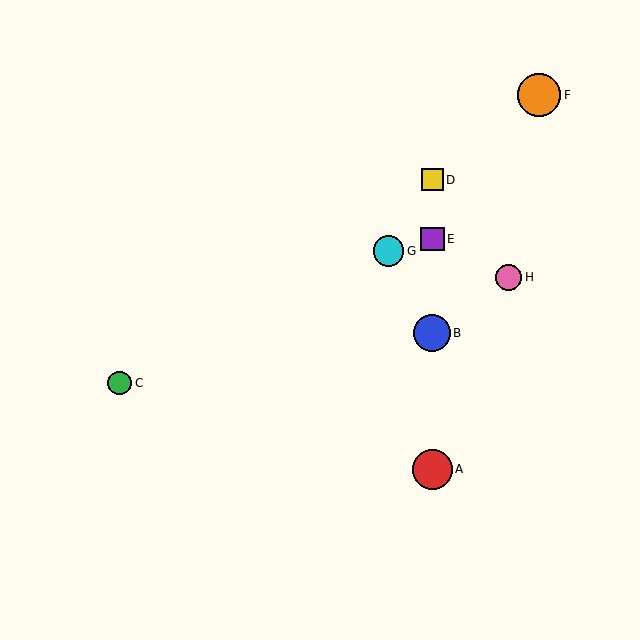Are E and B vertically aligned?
Yes, both are at x≈432.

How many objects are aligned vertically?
4 objects (A, B, D, E) are aligned vertically.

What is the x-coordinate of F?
Object F is at x≈539.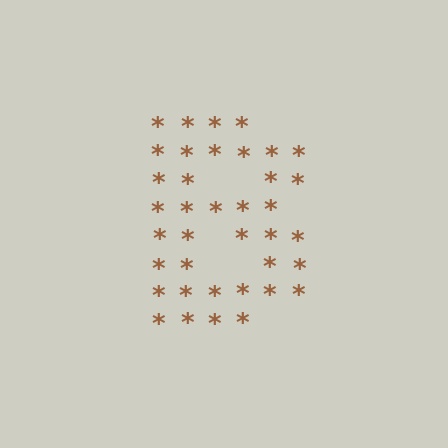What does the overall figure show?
The overall figure shows the letter B.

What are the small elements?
The small elements are asterisks.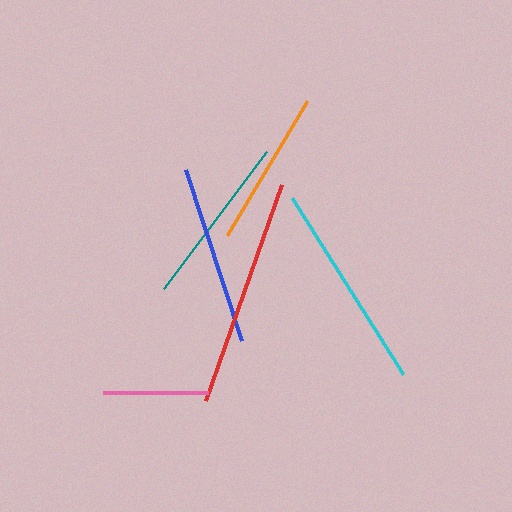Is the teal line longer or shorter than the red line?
The red line is longer than the teal line.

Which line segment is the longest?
The red line is the longest at approximately 229 pixels.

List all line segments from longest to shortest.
From longest to shortest: red, cyan, blue, teal, orange, pink.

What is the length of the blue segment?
The blue segment is approximately 180 pixels long.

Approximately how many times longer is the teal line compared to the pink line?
The teal line is approximately 1.6 times the length of the pink line.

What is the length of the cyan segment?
The cyan segment is approximately 208 pixels long.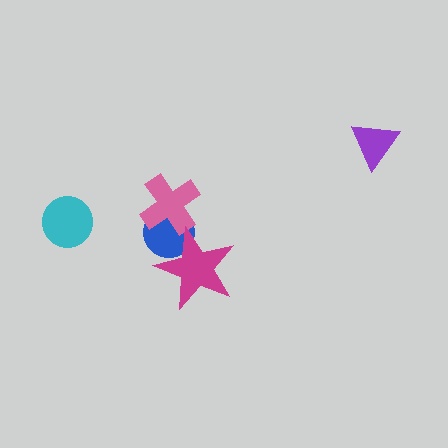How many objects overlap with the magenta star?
1 object overlaps with the magenta star.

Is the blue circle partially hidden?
Yes, it is partially covered by another shape.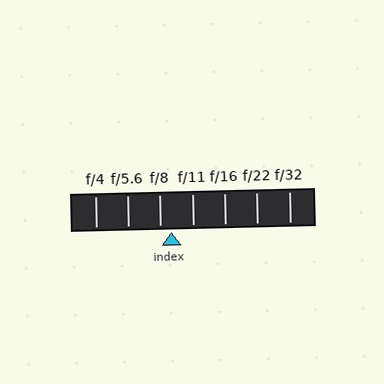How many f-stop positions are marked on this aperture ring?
There are 7 f-stop positions marked.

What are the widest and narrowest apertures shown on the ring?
The widest aperture shown is f/4 and the narrowest is f/32.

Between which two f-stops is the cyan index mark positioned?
The index mark is between f/8 and f/11.